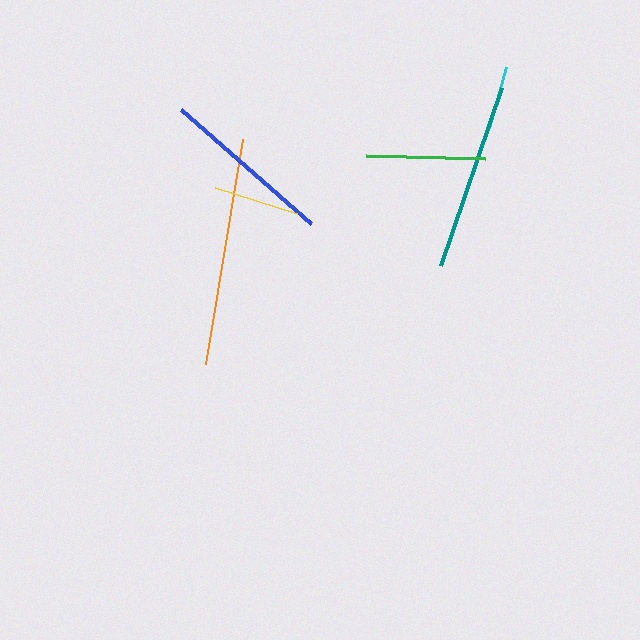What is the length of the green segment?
The green segment is approximately 119 pixels long.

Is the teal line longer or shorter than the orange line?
The orange line is longer than the teal line.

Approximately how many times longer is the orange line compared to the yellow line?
The orange line is approximately 2.6 times the length of the yellow line.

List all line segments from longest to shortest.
From longest to shortest: orange, teal, blue, green, yellow, cyan.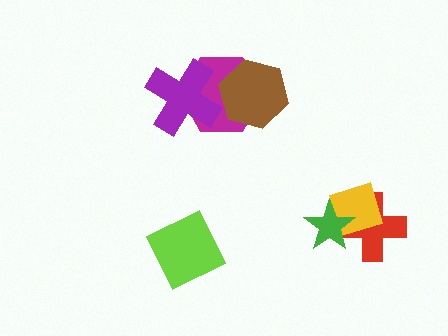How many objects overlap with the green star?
2 objects overlap with the green star.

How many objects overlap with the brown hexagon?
1 object overlaps with the brown hexagon.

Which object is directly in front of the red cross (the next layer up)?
The yellow diamond is directly in front of the red cross.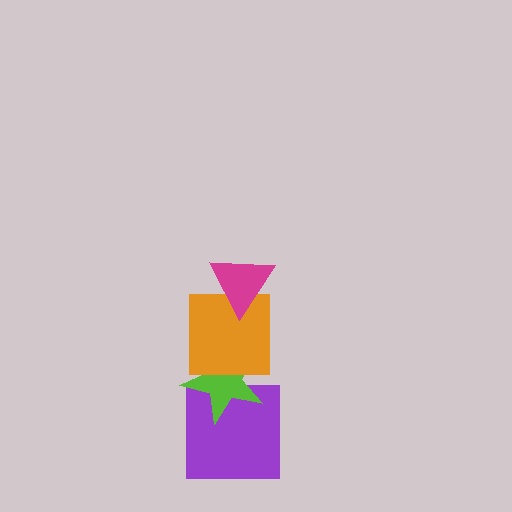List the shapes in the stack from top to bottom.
From top to bottom: the magenta triangle, the orange square, the lime star, the purple square.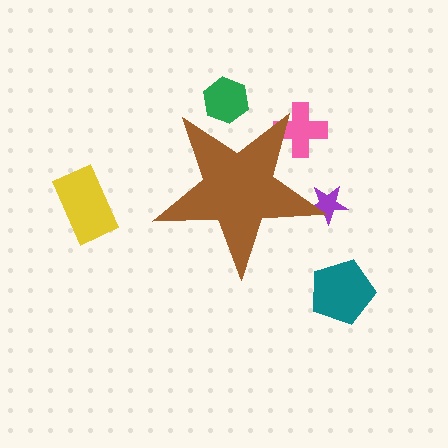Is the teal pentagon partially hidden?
No, the teal pentagon is fully visible.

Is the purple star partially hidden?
Yes, the purple star is partially hidden behind the brown star.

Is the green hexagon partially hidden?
Yes, the green hexagon is partially hidden behind the brown star.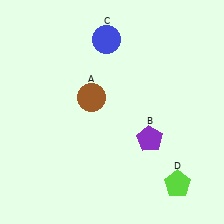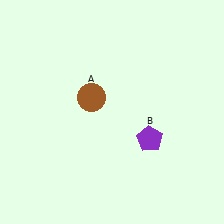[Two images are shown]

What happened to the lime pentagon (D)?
The lime pentagon (D) was removed in Image 2. It was in the bottom-right area of Image 1.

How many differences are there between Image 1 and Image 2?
There are 2 differences between the two images.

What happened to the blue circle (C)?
The blue circle (C) was removed in Image 2. It was in the top-left area of Image 1.